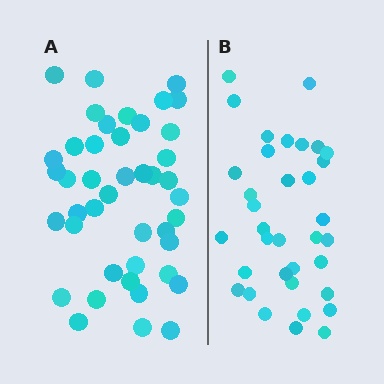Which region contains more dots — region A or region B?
Region A (the left region) has more dots.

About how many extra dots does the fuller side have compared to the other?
Region A has roughly 8 or so more dots than region B.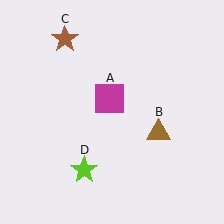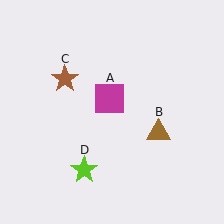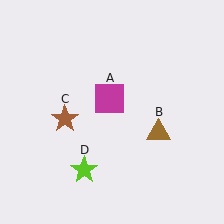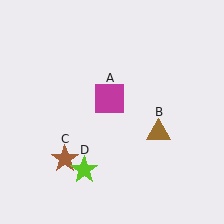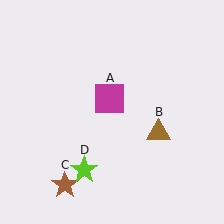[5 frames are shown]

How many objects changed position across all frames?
1 object changed position: brown star (object C).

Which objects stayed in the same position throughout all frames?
Magenta square (object A) and brown triangle (object B) and lime star (object D) remained stationary.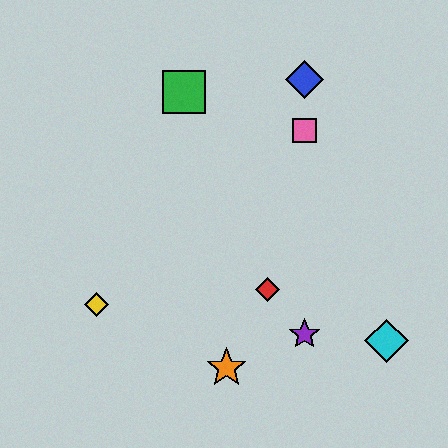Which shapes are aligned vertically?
The blue diamond, the purple star, the pink square are aligned vertically.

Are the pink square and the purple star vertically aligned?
Yes, both are at x≈304.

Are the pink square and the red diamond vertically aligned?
No, the pink square is at x≈304 and the red diamond is at x≈267.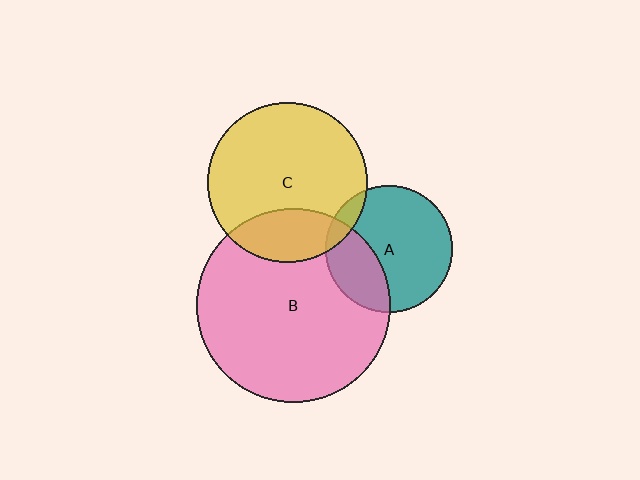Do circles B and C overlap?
Yes.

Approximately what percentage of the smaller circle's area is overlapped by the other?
Approximately 25%.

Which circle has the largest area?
Circle B (pink).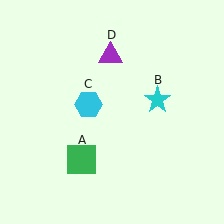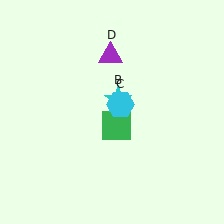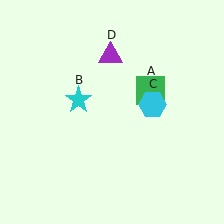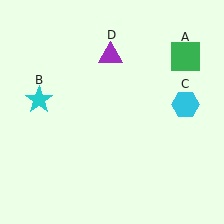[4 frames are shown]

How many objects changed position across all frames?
3 objects changed position: green square (object A), cyan star (object B), cyan hexagon (object C).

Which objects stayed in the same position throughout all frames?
Purple triangle (object D) remained stationary.